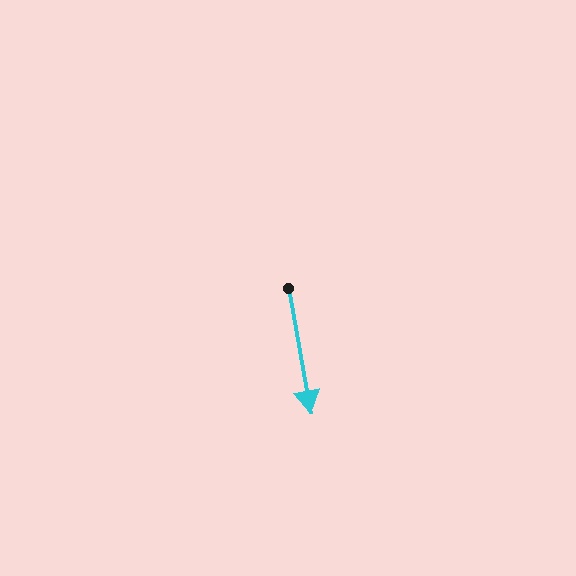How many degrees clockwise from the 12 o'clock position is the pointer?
Approximately 170 degrees.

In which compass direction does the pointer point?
South.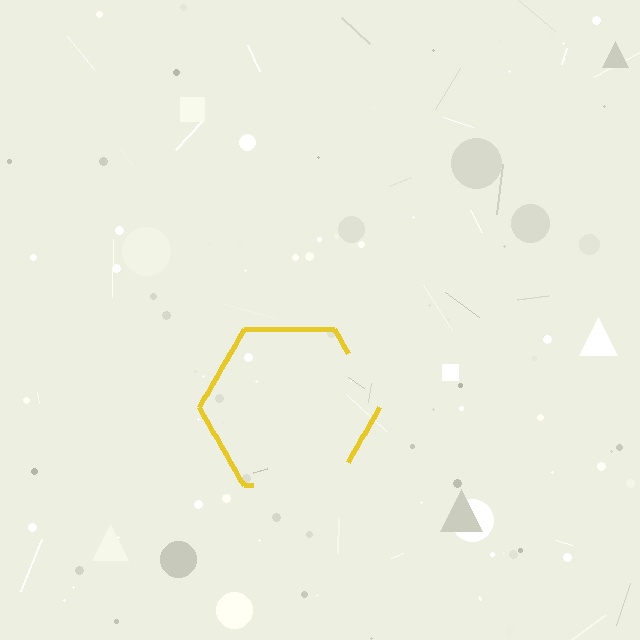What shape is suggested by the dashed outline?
The dashed outline suggests a hexagon.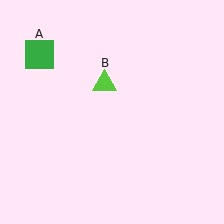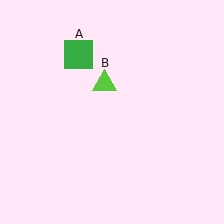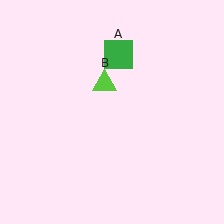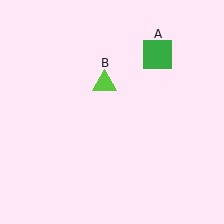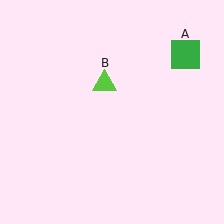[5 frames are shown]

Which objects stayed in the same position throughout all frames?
Lime triangle (object B) remained stationary.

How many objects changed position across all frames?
1 object changed position: green square (object A).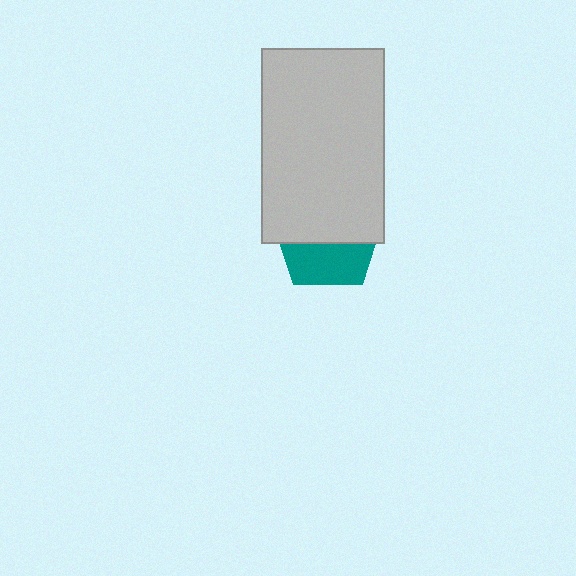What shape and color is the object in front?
The object in front is a light gray rectangle.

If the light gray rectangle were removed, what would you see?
You would see the complete teal pentagon.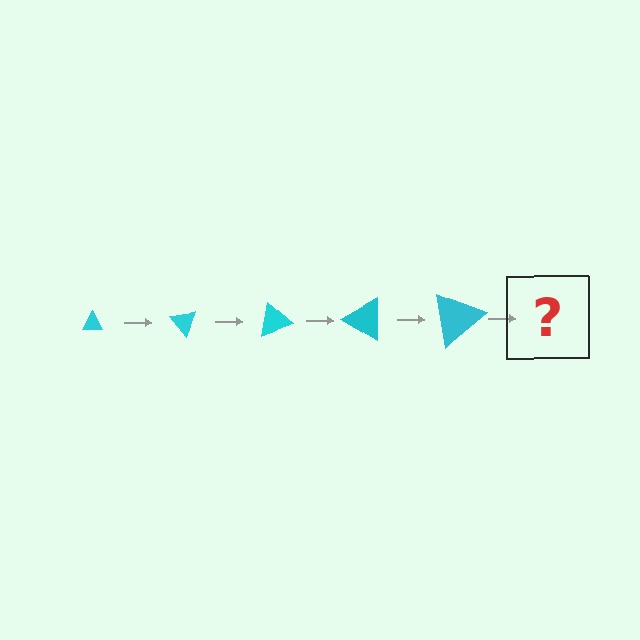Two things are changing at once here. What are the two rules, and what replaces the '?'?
The two rules are that the triangle grows larger each step and it rotates 50 degrees each step. The '?' should be a triangle, larger than the previous one and rotated 250 degrees from the start.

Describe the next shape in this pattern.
It should be a triangle, larger than the previous one and rotated 250 degrees from the start.